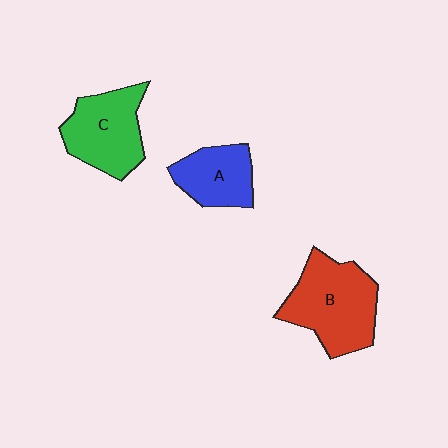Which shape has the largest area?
Shape B (red).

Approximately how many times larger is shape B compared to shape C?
Approximately 1.2 times.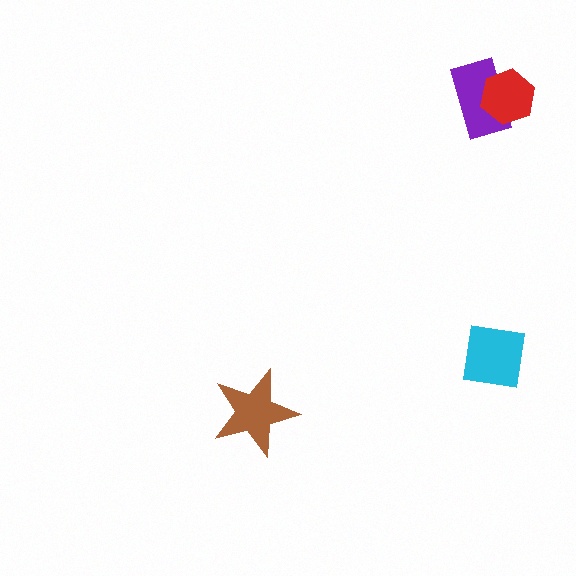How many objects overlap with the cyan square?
0 objects overlap with the cyan square.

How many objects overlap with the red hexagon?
1 object overlaps with the red hexagon.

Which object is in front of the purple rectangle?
The red hexagon is in front of the purple rectangle.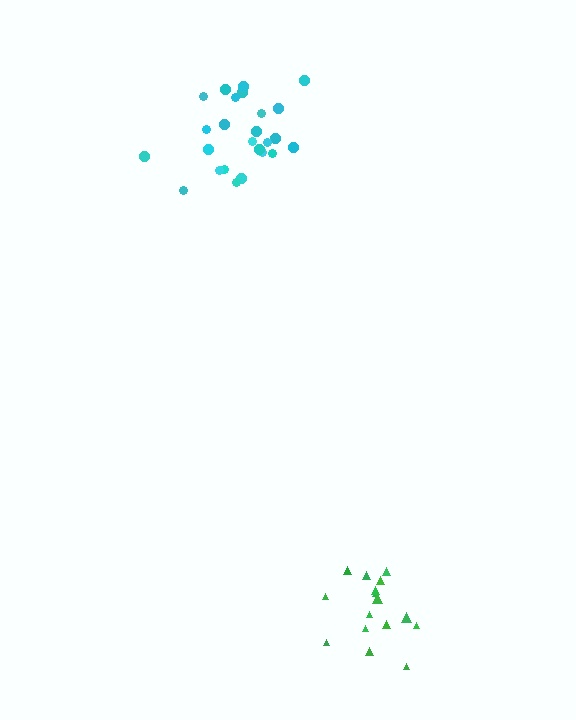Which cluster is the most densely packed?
Green.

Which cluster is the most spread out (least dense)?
Cyan.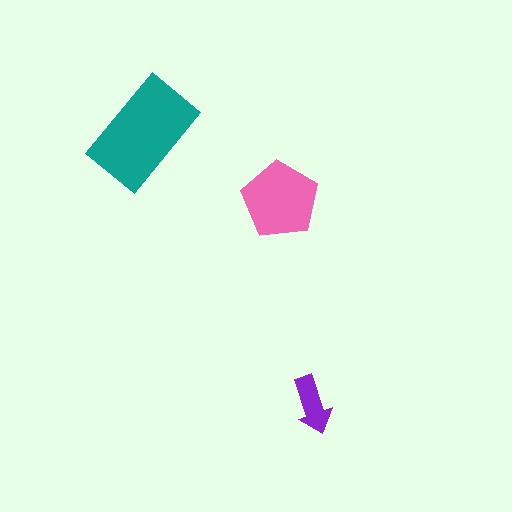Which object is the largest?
The teal rectangle.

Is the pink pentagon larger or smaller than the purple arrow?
Larger.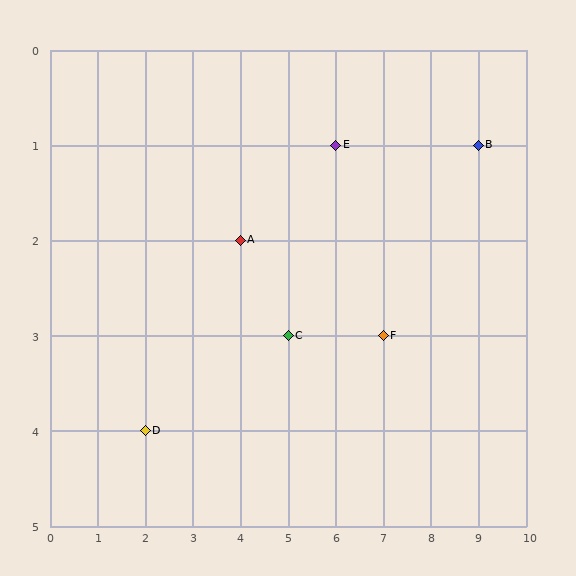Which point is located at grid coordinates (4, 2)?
Point A is at (4, 2).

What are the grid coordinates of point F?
Point F is at grid coordinates (7, 3).